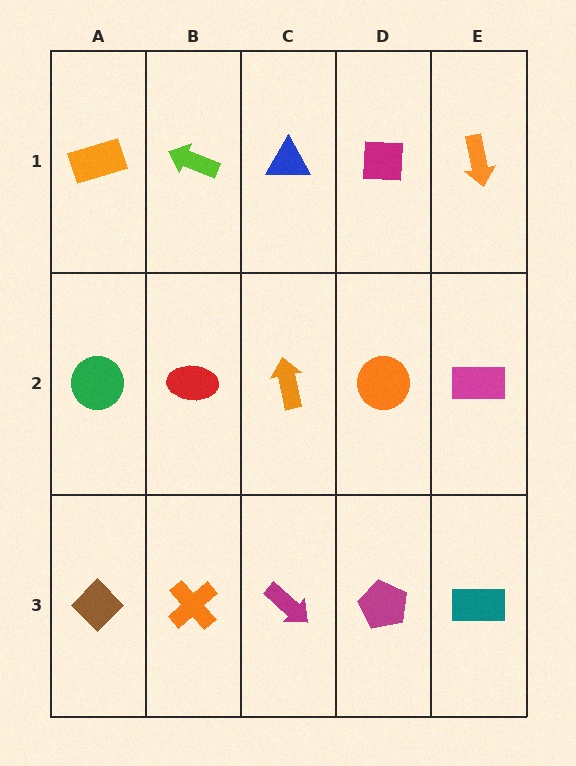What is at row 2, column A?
A green circle.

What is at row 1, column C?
A blue triangle.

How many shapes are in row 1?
5 shapes.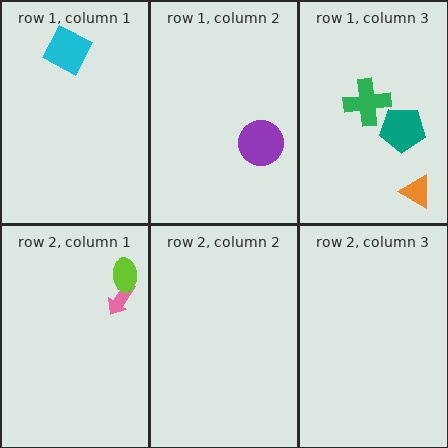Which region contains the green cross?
The row 1, column 3 region.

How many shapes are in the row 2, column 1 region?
2.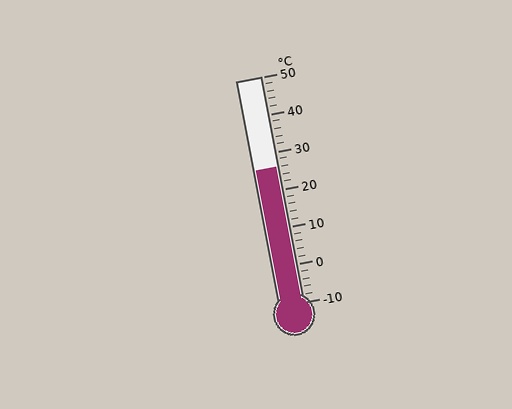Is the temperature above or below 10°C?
The temperature is above 10°C.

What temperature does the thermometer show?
The thermometer shows approximately 26°C.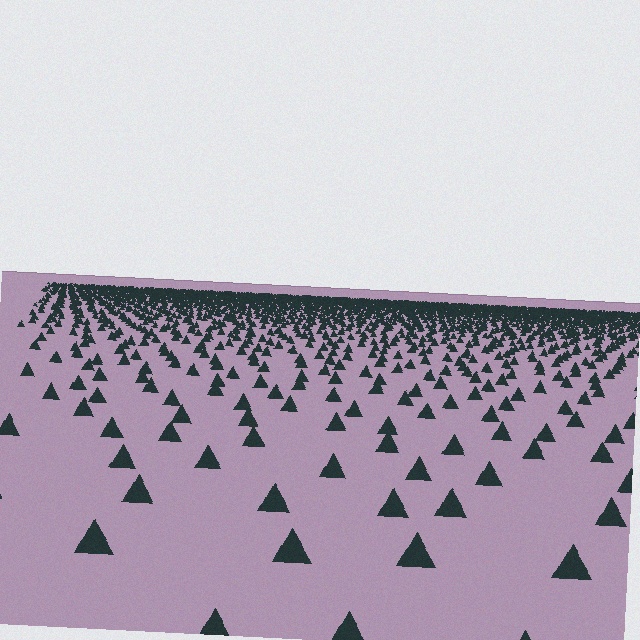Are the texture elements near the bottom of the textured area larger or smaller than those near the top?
Larger. Near the bottom, elements are closer to the viewer and appear at a bigger on-screen size.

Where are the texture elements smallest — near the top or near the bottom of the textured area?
Near the top.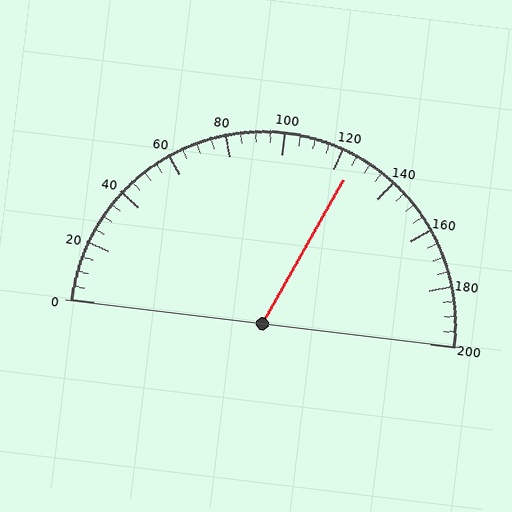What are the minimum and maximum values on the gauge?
The gauge ranges from 0 to 200.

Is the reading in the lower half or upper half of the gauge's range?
The reading is in the upper half of the range (0 to 200).